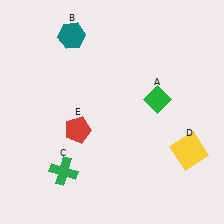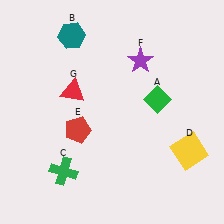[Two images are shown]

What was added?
A purple star (F), a red triangle (G) were added in Image 2.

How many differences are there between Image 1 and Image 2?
There are 2 differences between the two images.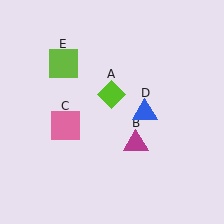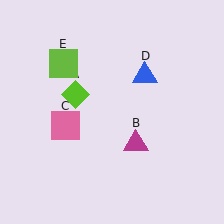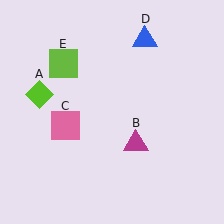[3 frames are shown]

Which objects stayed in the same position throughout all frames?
Magenta triangle (object B) and pink square (object C) and lime square (object E) remained stationary.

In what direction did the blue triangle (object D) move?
The blue triangle (object D) moved up.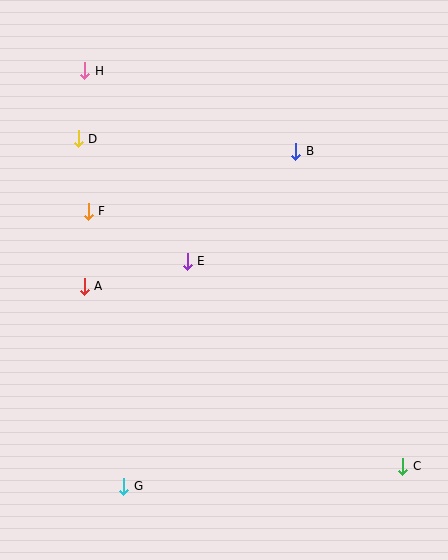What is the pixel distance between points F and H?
The distance between F and H is 141 pixels.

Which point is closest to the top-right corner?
Point B is closest to the top-right corner.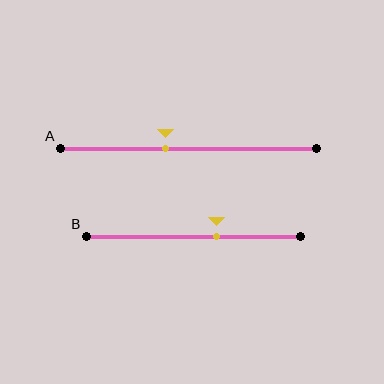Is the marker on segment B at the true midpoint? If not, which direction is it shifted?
No, the marker on segment B is shifted to the right by about 11% of the segment length.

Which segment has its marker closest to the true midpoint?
Segment A has its marker closest to the true midpoint.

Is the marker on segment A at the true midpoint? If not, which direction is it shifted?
No, the marker on segment A is shifted to the left by about 9% of the segment length.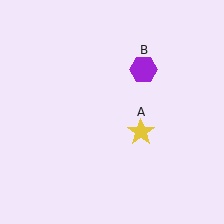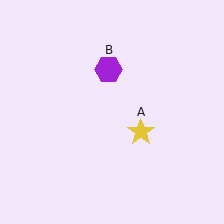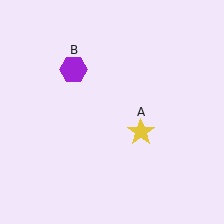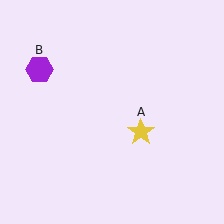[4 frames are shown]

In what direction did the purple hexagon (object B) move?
The purple hexagon (object B) moved left.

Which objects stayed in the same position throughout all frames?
Yellow star (object A) remained stationary.